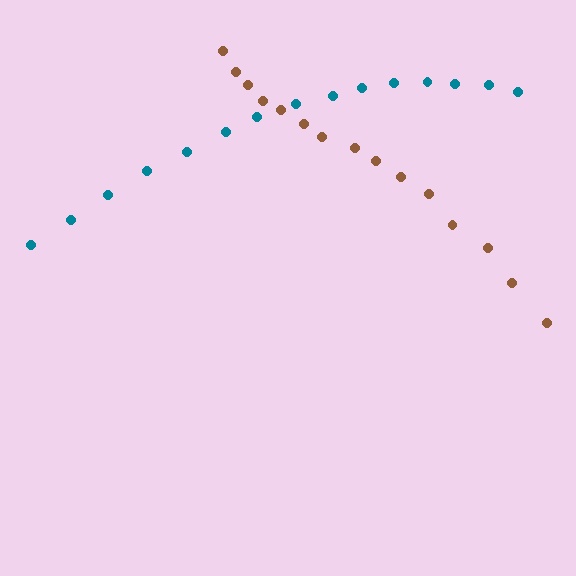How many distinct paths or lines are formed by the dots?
There are 2 distinct paths.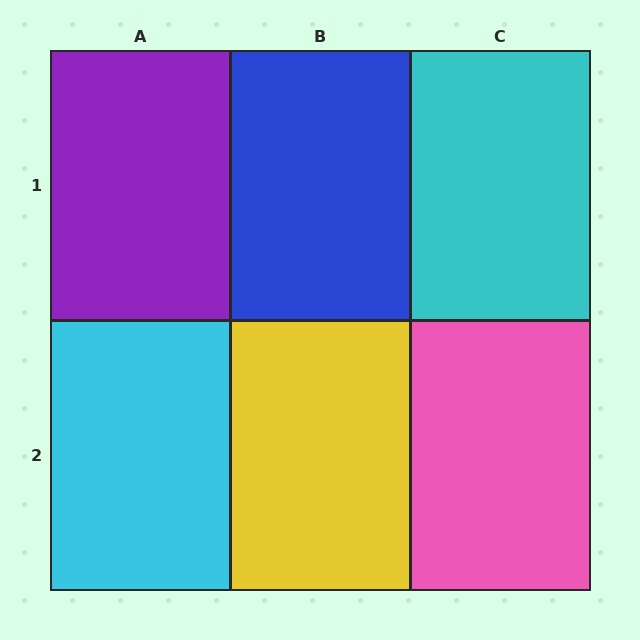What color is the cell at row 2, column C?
Pink.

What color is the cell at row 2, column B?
Yellow.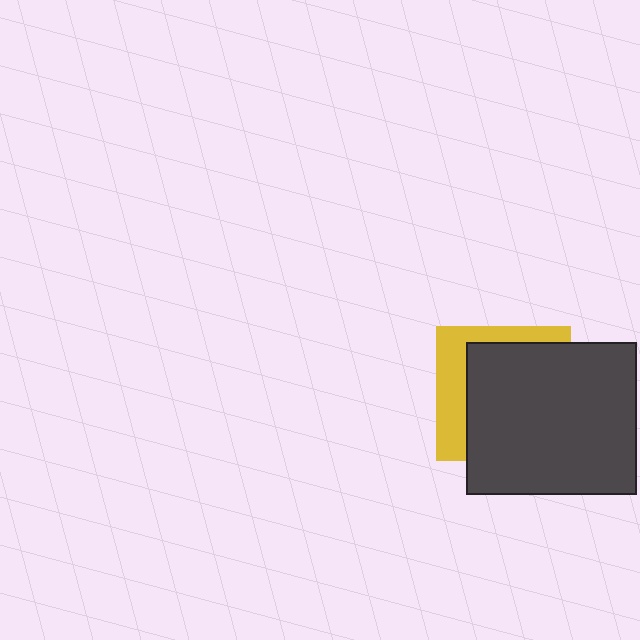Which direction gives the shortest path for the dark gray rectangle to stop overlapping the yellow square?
Moving toward the lower-right gives the shortest separation.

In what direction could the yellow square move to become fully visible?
The yellow square could move toward the upper-left. That would shift it out from behind the dark gray rectangle entirely.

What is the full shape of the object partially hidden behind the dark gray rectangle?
The partially hidden object is a yellow square.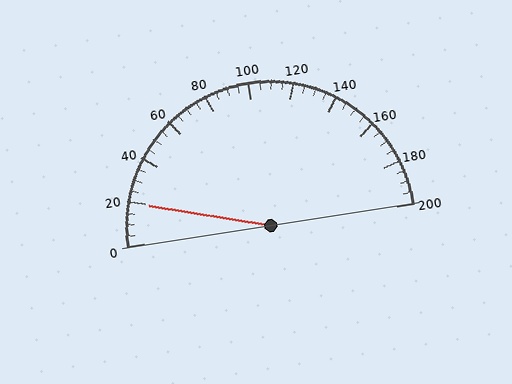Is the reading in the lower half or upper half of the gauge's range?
The reading is in the lower half of the range (0 to 200).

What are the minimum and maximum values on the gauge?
The gauge ranges from 0 to 200.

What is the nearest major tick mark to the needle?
The nearest major tick mark is 20.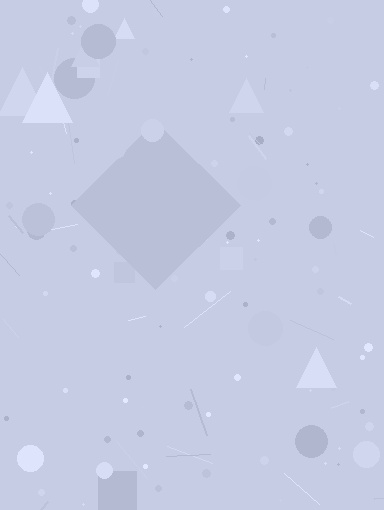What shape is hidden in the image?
A diamond is hidden in the image.